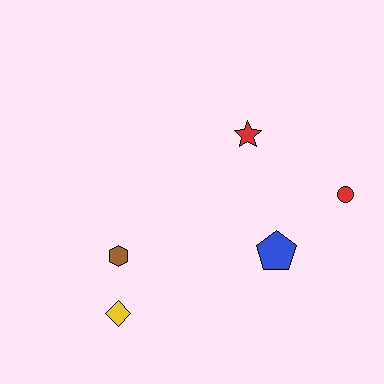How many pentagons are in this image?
There is 1 pentagon.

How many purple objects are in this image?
There are no purple objects.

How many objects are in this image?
There are 5 objects.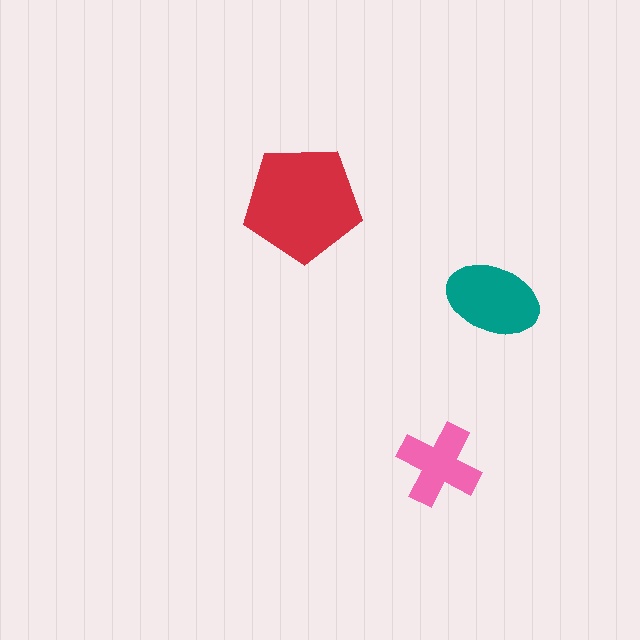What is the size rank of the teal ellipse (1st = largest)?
2nd.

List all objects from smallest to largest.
The pink cross, the teal ellipse, the red pentagon.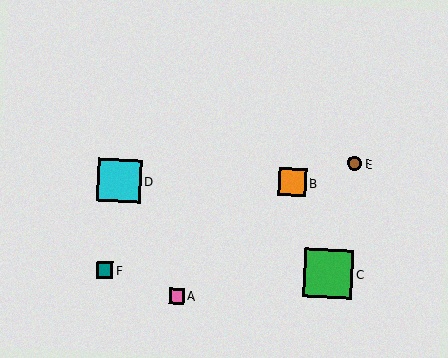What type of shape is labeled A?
Shape A is a pink square.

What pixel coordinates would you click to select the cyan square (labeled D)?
Click at (119, 181) to select the cyan square D.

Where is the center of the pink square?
The center of the pink square is at (177, 296).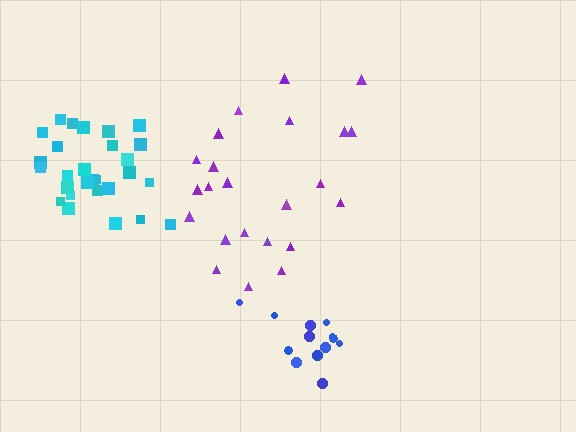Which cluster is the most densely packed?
Cyan.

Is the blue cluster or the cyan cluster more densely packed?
Cyan.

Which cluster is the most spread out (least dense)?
Purple.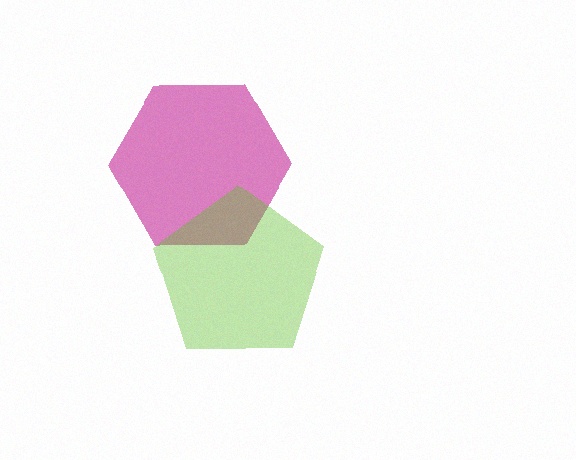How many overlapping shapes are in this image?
There are 2 overlapping shapes in the image.